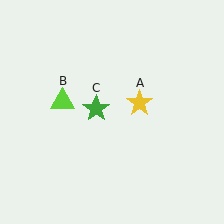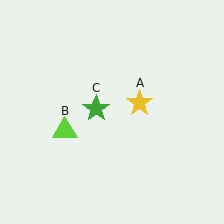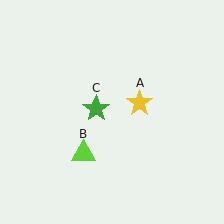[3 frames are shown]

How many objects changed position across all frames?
1 object changed position: lime triangle (object B).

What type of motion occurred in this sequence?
The lime triangle (object B) rotated counterclockwise around the center of the scene.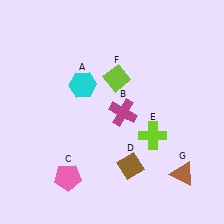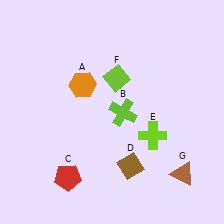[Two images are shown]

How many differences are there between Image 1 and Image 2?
There are 3 differences between the two images.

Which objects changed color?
A changed from cyan to orange. B changed from magenta to lime. C changed from pink to red.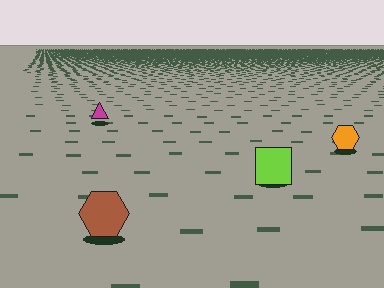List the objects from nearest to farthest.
From nearest to farthest: the brown hexagon, the lime square, the orange hexagon, the magenta triangle.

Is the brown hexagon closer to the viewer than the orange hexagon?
Yes. The brown hexagon is closer — you can tell from the texture gradient: the ground texture is coarser near it.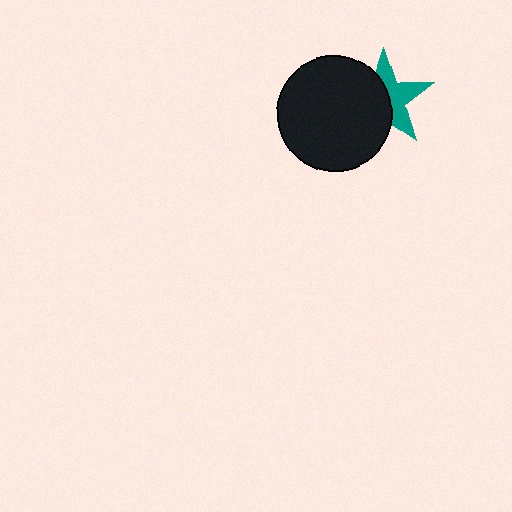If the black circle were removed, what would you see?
You would see the complete teal star.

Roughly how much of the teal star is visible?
About half of it is visible (roughly 49%).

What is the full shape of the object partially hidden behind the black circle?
The partially hidden object is a teal star.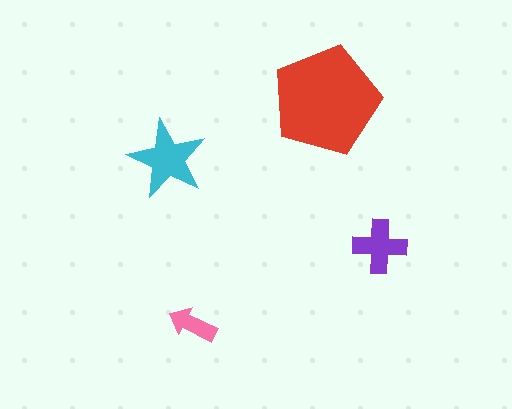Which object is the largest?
The red pentagon.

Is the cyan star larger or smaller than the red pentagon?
Smaller.